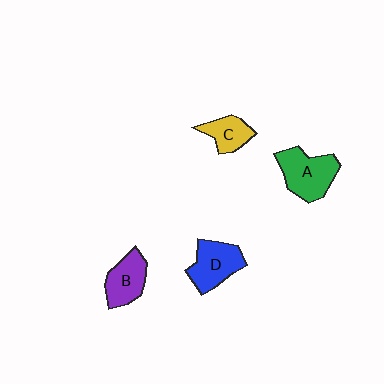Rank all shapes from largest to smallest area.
From largest to smallest: A (green), D (blue), B (purple), C (yellow).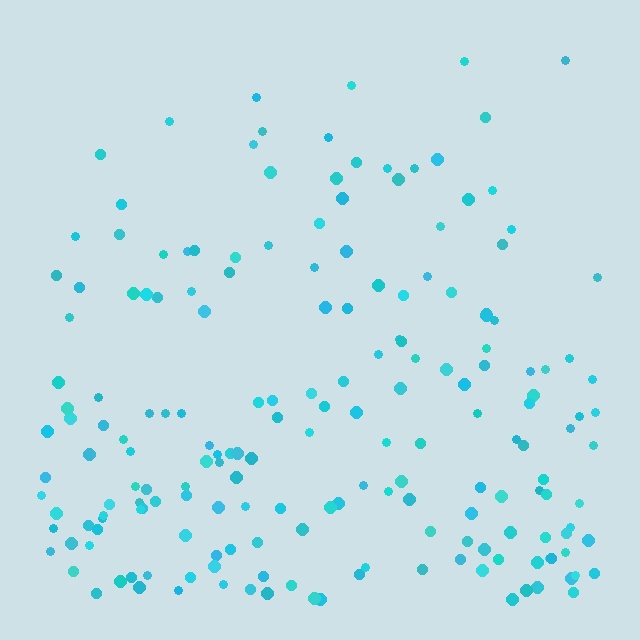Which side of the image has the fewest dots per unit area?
The top.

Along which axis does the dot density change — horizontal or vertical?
Vertical.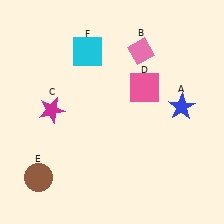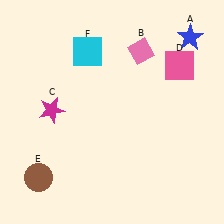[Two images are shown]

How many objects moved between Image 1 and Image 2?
2 objects moved between the two images.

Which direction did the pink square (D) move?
The pink square (D) moved right.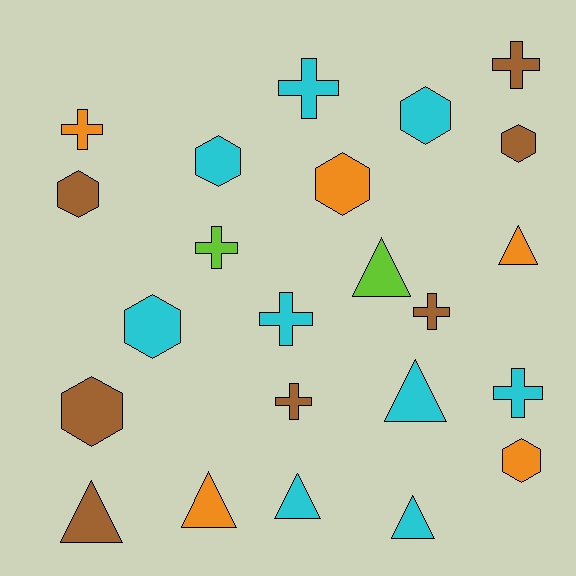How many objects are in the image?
There are 23 objects.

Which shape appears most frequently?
Cross, with 8 objects.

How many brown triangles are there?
There is 1 brown triangle.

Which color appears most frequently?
Cyan, with 9 objects.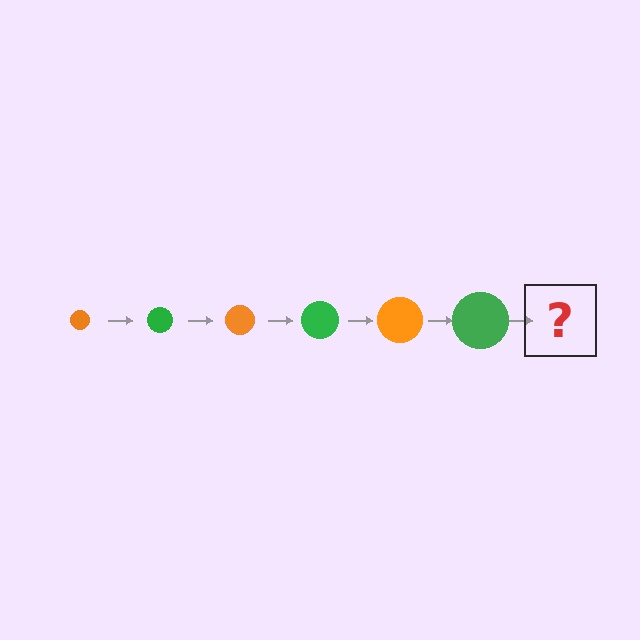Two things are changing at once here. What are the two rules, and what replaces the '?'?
The two rules are that the circle grows larger each step and the color cycles through orange and green. The '?' should be an orange circle, larger than the previous one.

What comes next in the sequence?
The next element should be an orange circle, larger than the previous one.